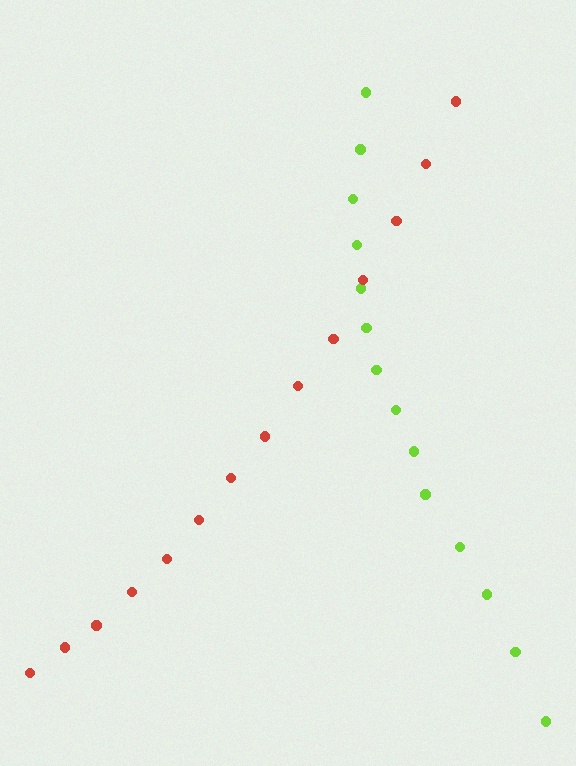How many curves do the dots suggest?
There are 2 distinct paths.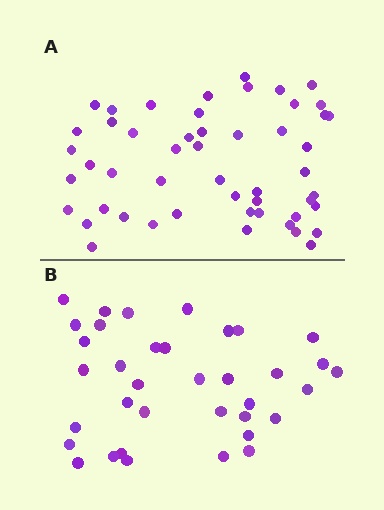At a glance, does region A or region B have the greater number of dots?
Region A (the top region) has more dots.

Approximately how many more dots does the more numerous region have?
Region A has approximately 15 more dots than region B.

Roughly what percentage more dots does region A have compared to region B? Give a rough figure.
About 40% more.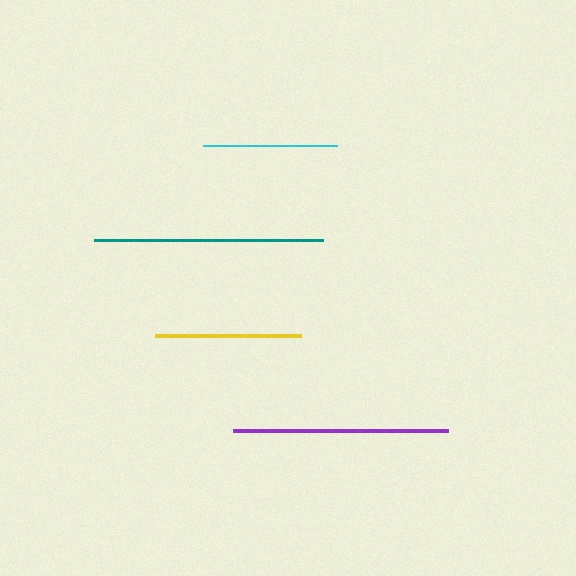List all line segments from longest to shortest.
From longest to shortest: teal, purple, yellow, cyan.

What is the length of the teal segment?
The teal segment is approximately 230 pixels long.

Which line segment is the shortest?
The cyan line is the shortest at approximately 134 pixels.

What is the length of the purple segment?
The purple segment is approximately 214 pixels long.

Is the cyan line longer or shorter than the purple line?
The purple line is longer than the cyan line.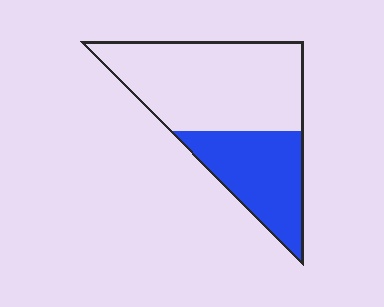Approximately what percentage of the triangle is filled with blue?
Approximately 35%.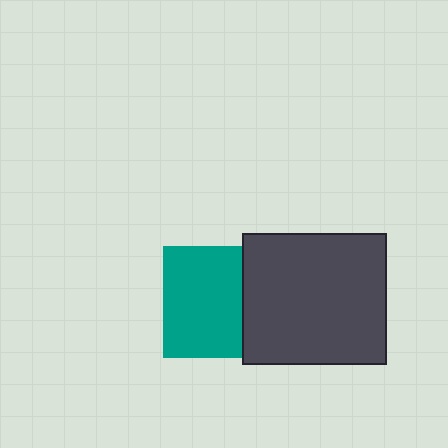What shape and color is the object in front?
The object in front is a dark gray rectangle.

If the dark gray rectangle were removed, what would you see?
You would see the complete teal square.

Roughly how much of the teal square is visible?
Most of it is visible (roughly 70%).